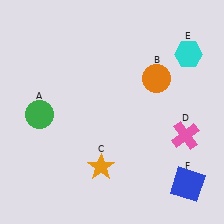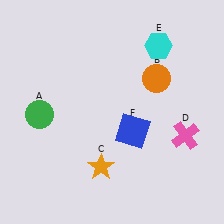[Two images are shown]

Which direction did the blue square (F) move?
The blue square (F) moved left.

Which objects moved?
The objects that moved are: the cyan hexagon (E), the blue square (F).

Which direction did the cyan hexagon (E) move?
The cyan hexagon (E) moved left.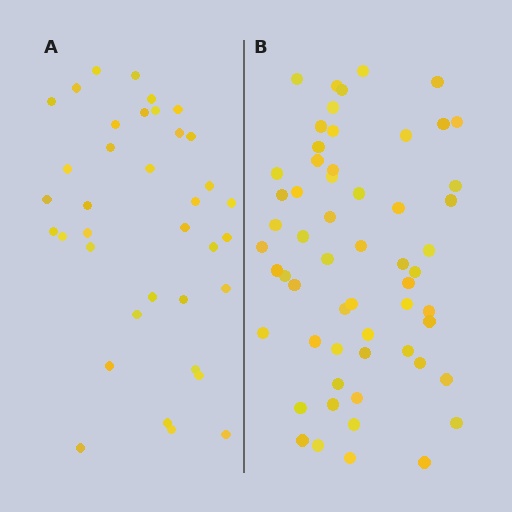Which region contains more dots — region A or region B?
Region B (the right region) has more dots.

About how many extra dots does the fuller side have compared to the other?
Region B has approximately 20 more dots than region A.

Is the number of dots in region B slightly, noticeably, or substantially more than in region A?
Region B has substantially more. The ratio is roughly 1.6 to 1.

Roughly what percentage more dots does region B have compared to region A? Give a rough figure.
About 55% more.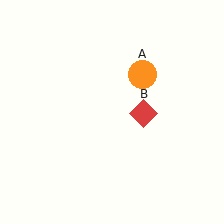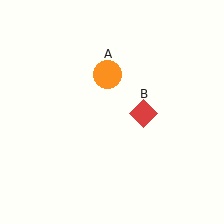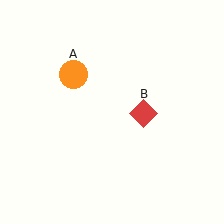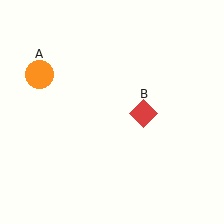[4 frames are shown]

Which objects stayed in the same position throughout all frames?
Red diamond (object B) remained stationary.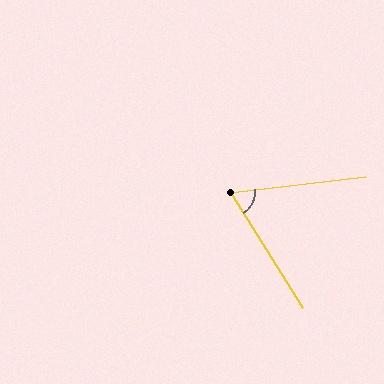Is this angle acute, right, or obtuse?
It is acute.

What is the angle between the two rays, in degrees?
Approximately 64 degrees.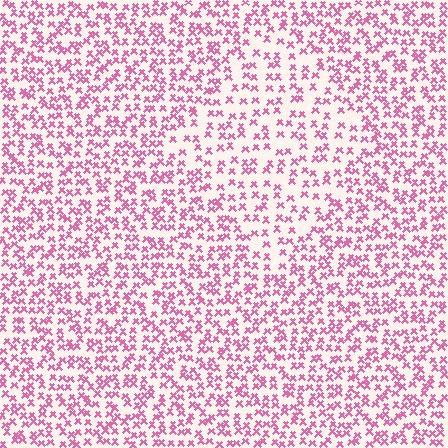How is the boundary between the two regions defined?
The boundary is defined by a change in element density (approximately 1.6x ratio). All elements are the same color, size, and shape.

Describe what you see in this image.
The image contains small pink elements arranged at two different densities. A diamond-shaped region is visible where the elements are less densely packed than the surrounding area.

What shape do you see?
I see a diamond.